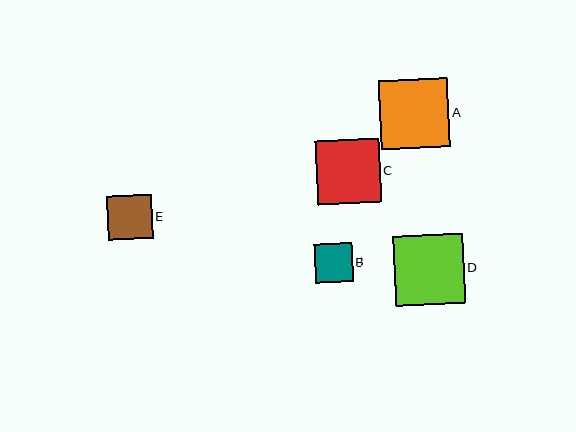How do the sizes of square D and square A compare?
Square D and square A are approximately the same size.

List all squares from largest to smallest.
From largest to smallest: D, A, C, E, B.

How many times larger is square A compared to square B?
Square A is approximately 1.8 times the size of square B.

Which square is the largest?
Square D is the largest with a size of approximately 70 pixels.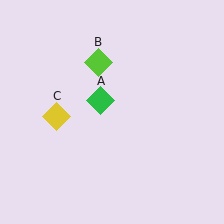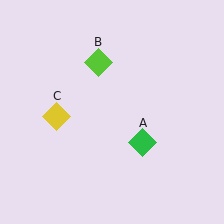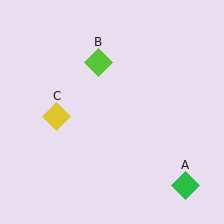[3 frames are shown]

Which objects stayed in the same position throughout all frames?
Lime diamond (object B) and yellow diamond (object C) remained stationary.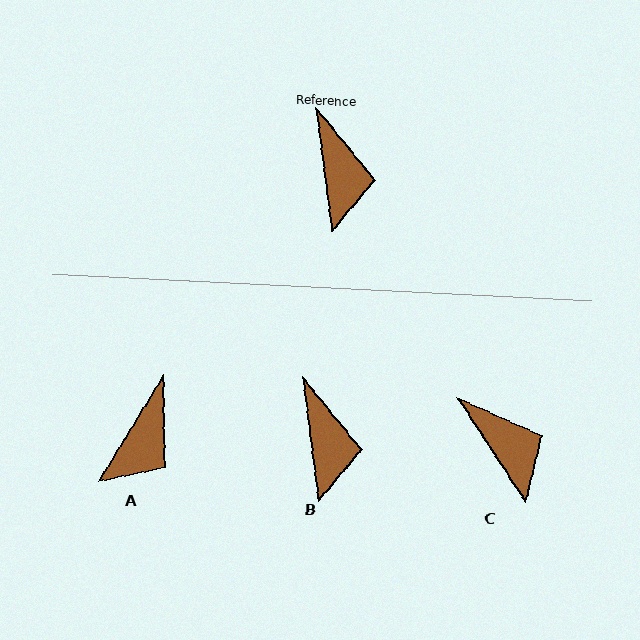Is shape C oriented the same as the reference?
No, it is off by about 26 degrees.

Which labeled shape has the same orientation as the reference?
B.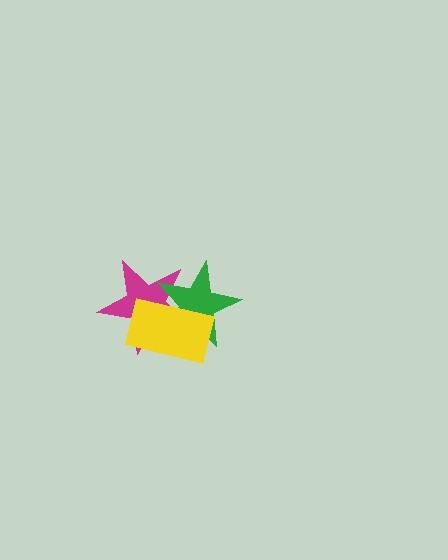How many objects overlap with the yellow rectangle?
2 objects overlap with the yellow rectangle.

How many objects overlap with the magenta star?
2 objects overlap with the magenta star.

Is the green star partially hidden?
Yes, it is partially covered by another shape.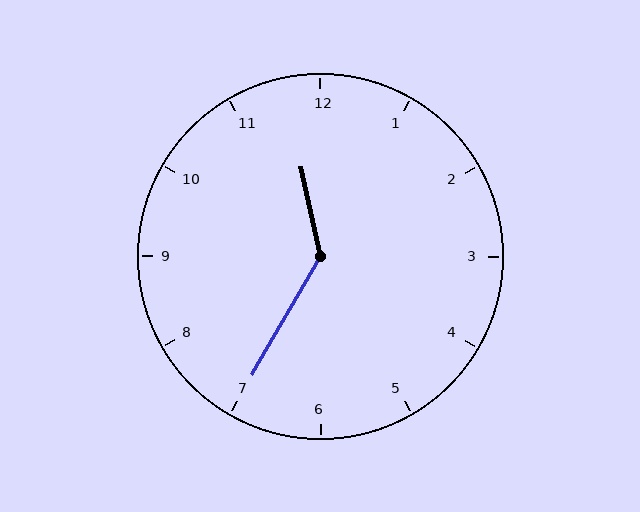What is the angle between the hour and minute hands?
Approximately 138 degrees.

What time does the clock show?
11:35.